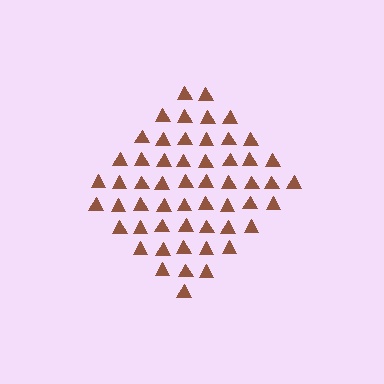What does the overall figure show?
The overall figure shows a diamond.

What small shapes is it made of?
It is made of small triangles.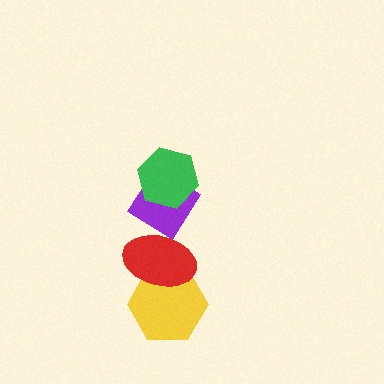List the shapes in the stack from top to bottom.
From top to bottom: the green hexagon, the purple diamond, the red ellipse, the yellow hexagon.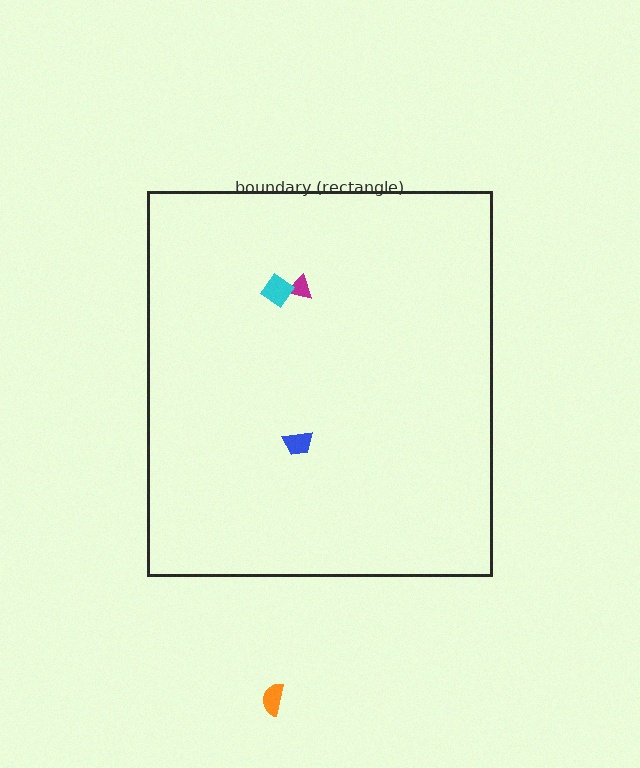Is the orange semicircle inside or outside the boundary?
Outside.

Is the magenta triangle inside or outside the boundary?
Inside.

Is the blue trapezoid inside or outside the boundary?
Inside.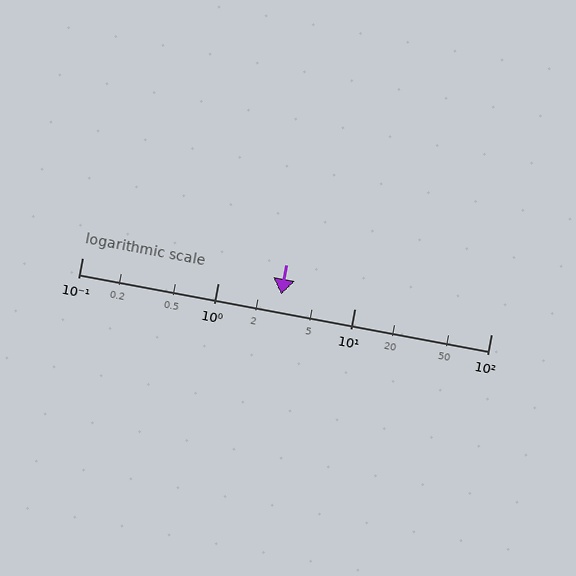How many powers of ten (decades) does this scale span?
The scale spans 3 decades, from 0.1 to 100.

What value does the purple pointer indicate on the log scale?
The pointer indicates approximately 2.9.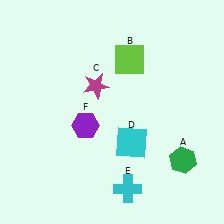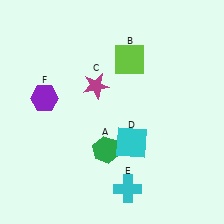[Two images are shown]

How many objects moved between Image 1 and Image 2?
2 objects moved between the two images.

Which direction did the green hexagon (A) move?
The green hexagon (A) moved left.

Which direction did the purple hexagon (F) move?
The purple hexagon (F) moved left.